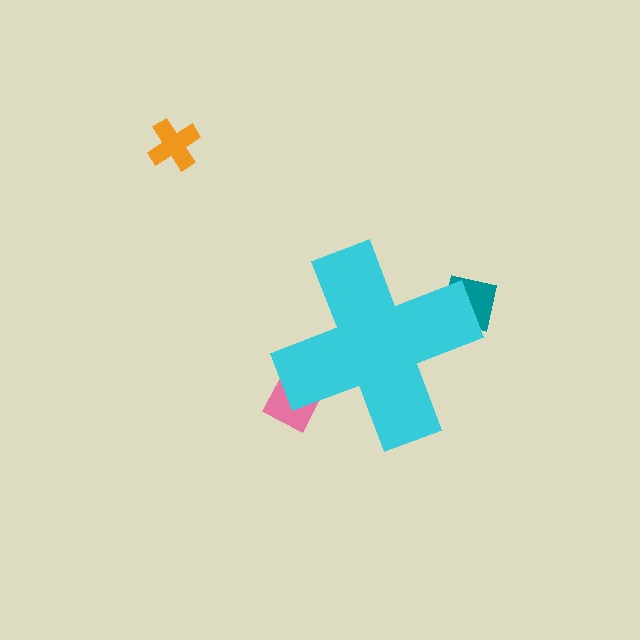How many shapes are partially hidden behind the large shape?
2 shapes are partially hidden.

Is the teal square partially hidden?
Yes, the teal square is partially hidden behind the cyan cross.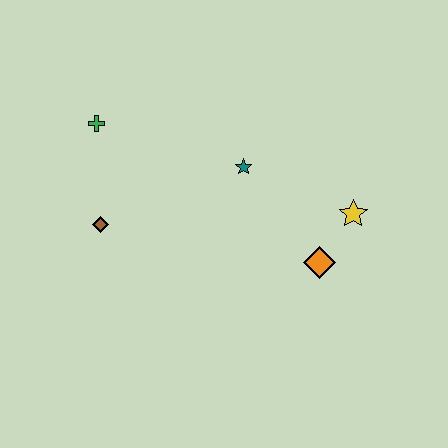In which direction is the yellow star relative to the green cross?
The yellow star is to the right of the green cross.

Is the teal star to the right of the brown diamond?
Yes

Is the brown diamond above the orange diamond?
Yes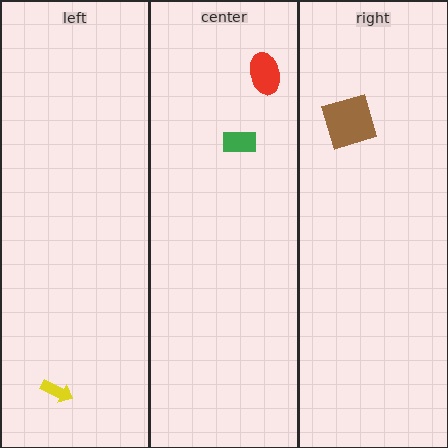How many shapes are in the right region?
1.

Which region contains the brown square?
The right region.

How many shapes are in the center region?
2.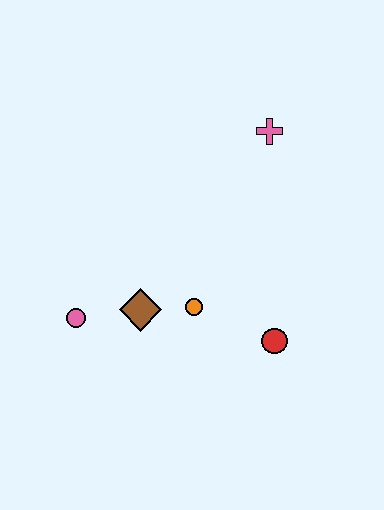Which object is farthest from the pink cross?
The pink circle is farthest from the pink cross.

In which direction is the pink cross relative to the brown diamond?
The pink cross is above the brown diamond.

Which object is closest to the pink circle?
The brown diamond is closest to the pink circle.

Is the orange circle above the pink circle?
Yes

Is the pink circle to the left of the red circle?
Yes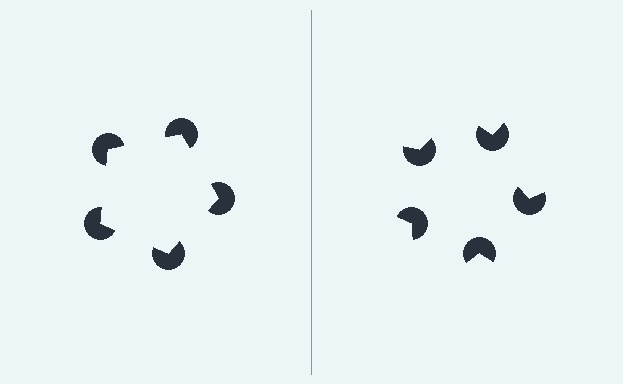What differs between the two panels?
The pac-man discs are positioned identically on both sides; only the wedge orientations differ. On the left they align to a pentagon; on the right they are misaligned.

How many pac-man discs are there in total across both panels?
10 — 5 on each side.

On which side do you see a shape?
An illusory pentagon appears on the left side. On the right side the wedge cuts are rotated, so no coherent shape forms.